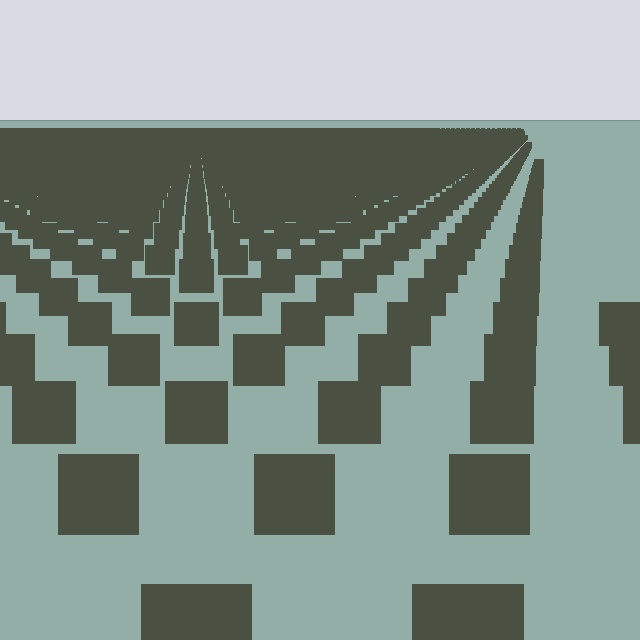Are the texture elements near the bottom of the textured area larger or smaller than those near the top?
Larger. Near the bottom, elements are closer to the viewer and appear at a bigger on-screen size.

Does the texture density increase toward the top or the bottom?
Density increases toward the top.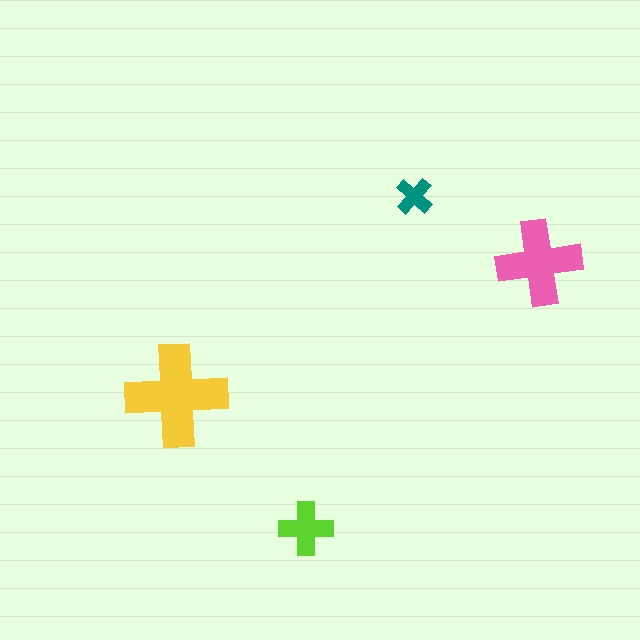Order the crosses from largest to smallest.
the yellow one, the pink one, the lime one, the teal one.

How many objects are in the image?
There are 4 objects in the image.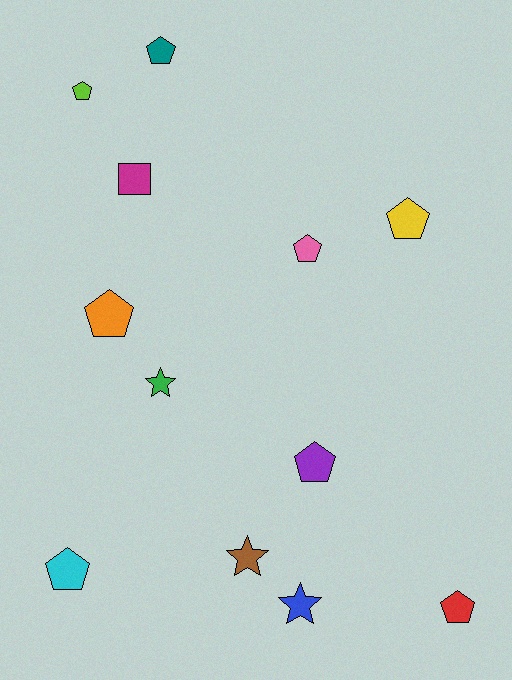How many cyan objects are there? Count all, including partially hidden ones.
There is 1 cyan object.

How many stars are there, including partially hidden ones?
There are 3 stars.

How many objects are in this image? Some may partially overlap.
There are 12 objects.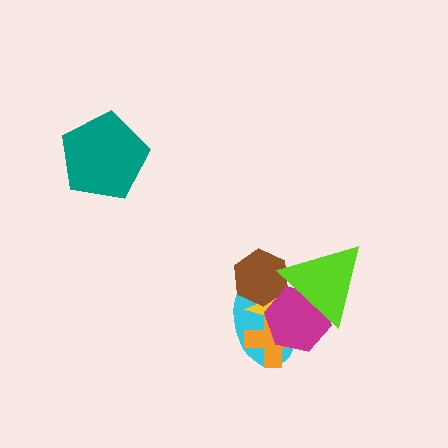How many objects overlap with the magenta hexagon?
5 objects overlap with the magenta hexagon.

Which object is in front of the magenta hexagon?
The lime triangle is in front of the magenta hexagon.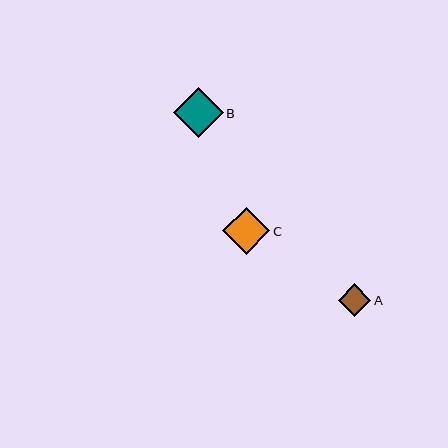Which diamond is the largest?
Diamond B is the largest with a size of approximately 50 pixels.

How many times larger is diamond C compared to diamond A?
Diamond C is approximately 1.4 times the size of diamond A.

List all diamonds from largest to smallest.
From largest to smallest: B, C, A.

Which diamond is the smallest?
Diamond A is the smallest with a size of approximately 32 pixels.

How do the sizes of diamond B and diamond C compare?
Diamond B and diamond C are approximately the same size.